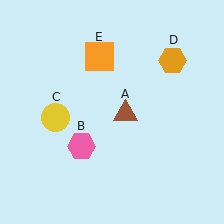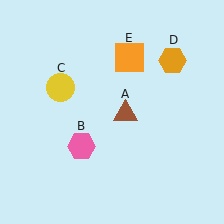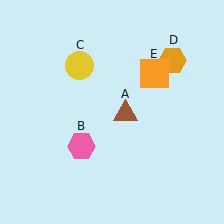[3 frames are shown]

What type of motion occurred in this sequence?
The yellow circle (object C), orange square (object E) rotated clockwise around the center of the scene.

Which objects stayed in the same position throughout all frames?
Brown triangle (object A) and pink hexagon (object B) and orange hexagon (object D) remained stationary.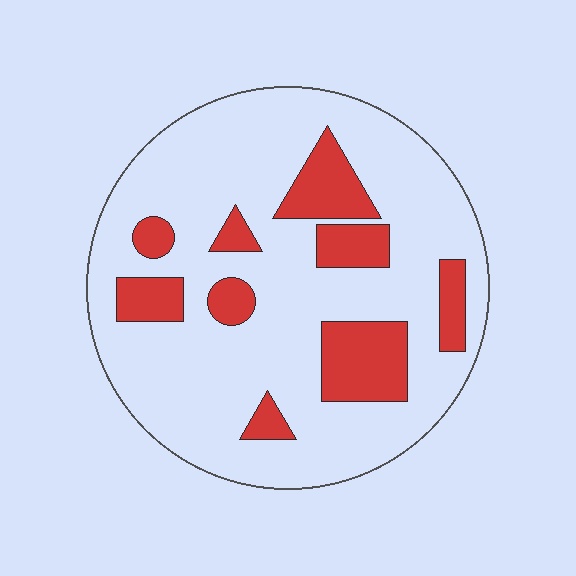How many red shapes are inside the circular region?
9.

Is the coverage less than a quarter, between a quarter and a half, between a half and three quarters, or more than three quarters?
Less than a quarter.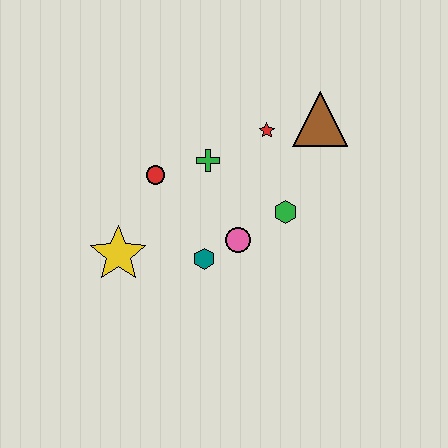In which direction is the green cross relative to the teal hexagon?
The green cross is above the teal hexagon.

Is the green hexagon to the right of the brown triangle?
No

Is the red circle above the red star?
No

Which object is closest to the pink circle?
The teal hexagon is closest to the pink circle.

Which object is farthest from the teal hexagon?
The brown triangle is farthest from the teal hexagon.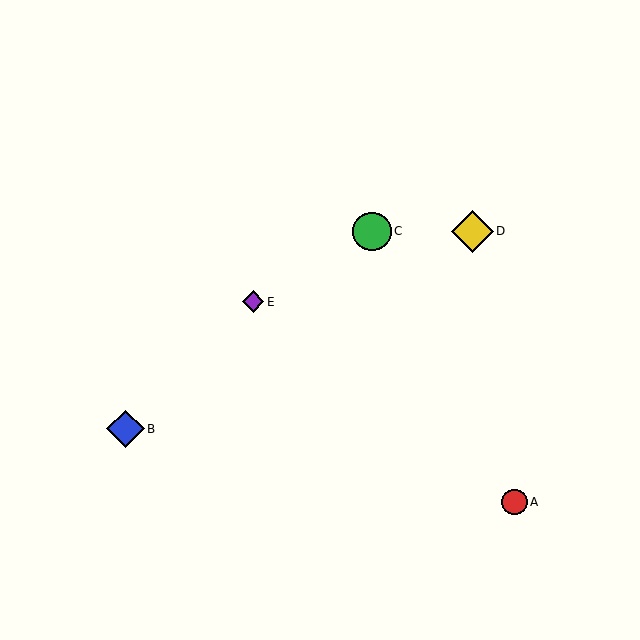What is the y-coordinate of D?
Object D is at y≈231.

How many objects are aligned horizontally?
2 objects (C, D) are aligned horizontally.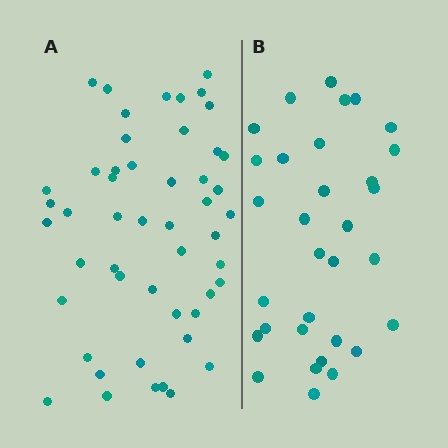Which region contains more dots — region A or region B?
Region A (the left region) has more dots.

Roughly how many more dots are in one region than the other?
Region A has approximately 20 more dots than region B.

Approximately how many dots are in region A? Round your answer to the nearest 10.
About 50 dots.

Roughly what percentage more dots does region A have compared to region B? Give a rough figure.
About 55% more.